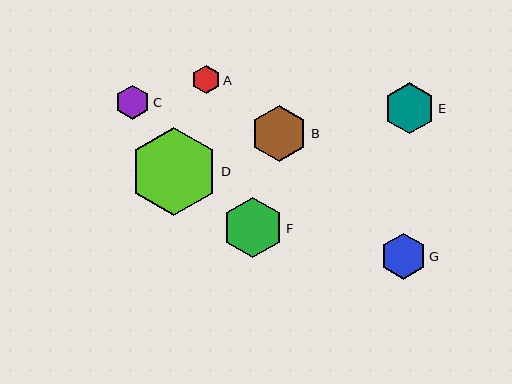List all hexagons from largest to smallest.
From largest to smallest: D, F, B, E, G, C, A.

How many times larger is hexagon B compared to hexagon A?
Hexagon B is approximately 2.0 times the size of hexagon A.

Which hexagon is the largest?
Hexagon D is the largest with a size of approximately 88 pixels.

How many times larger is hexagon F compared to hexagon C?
Hexagon F is approximately 1.8 times the size of hexagon C.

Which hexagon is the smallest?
Hexagon A is the smallest with a size of approximately 28 pixels.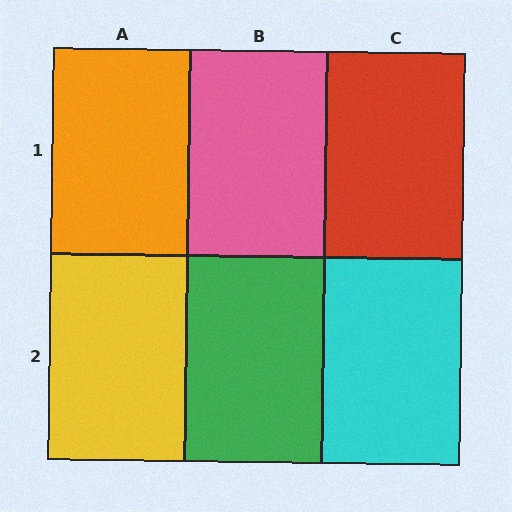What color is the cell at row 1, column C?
Red.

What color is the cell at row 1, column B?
Pink.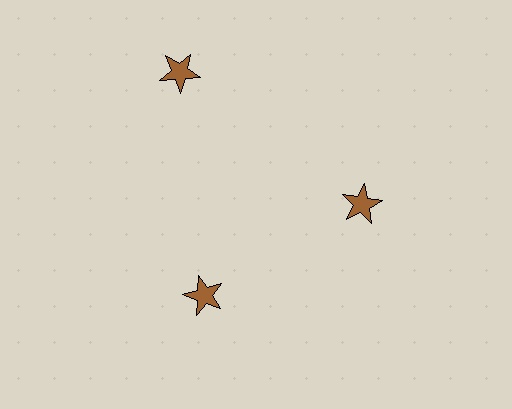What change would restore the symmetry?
The symmetry would be restored by moving it inward, back onto the ring so that all 3 stars sit at equal angles and equal distance from the center.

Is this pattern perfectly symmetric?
No. The 3 brown stars are arranged in a ring, but one element near the 11 o'clock position is pushed outward from the center, breaking the 3-fold rotational symmetry.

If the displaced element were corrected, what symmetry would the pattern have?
It would have 3-fold rotational symmetry — the pattern would map onto itself every 120 degrees.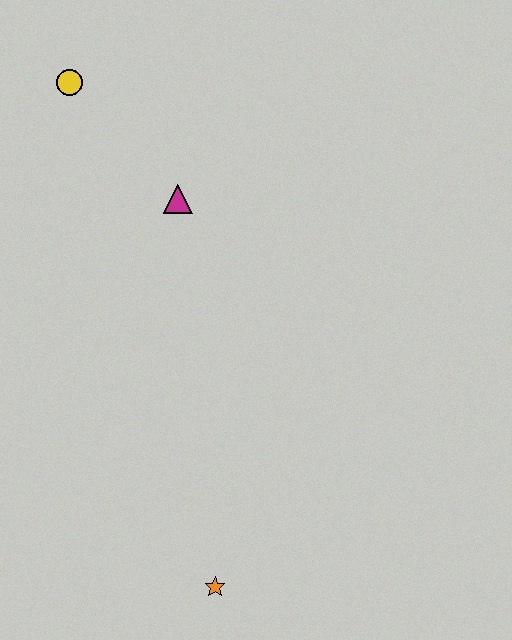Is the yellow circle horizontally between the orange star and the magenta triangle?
No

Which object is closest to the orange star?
The magenta triangle is closest to the orange star.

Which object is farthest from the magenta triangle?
The orange star is farthest from the magenta triangle.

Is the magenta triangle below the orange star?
No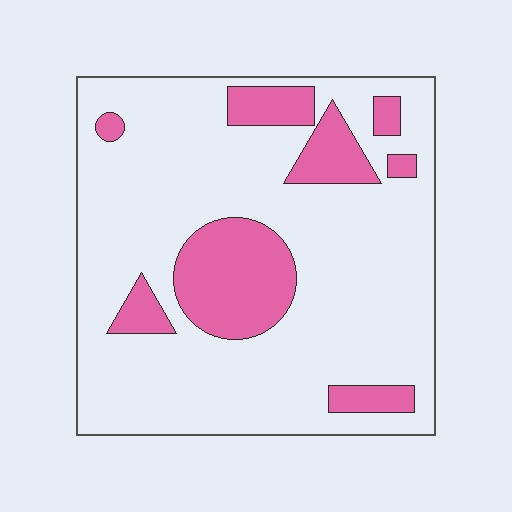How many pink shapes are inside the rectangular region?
8.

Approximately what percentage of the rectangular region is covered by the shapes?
Approximately 20%.